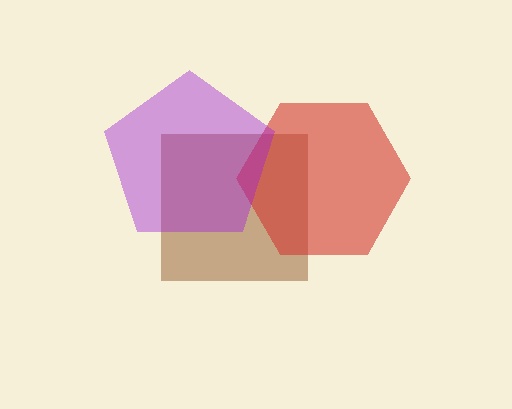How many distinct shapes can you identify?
There are 3 distinct shapes: a brown square, a red hexagon, a purple pentagon.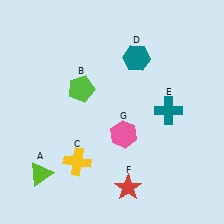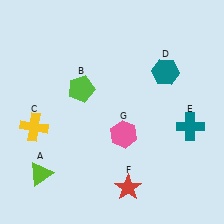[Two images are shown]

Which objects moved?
The objects that moved are: the yellow cross (C), the teal hexagon (D), the teal cross (E).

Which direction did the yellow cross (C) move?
The yellow cross (C) moved left.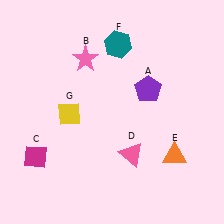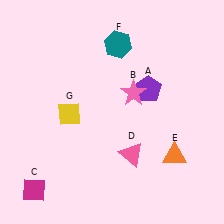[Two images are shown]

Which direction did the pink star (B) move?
The pink star (B) moved right.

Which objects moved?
The objects that moved are: the pink star (B), the magenta diamond (C).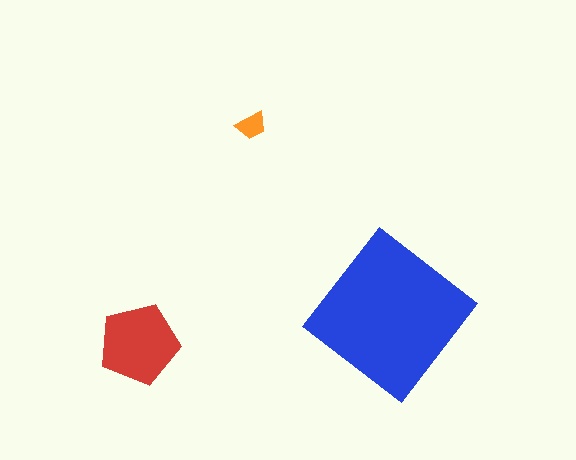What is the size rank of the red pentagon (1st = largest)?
2nd.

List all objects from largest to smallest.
The blue diamond, the red pentagon, the orange trapezoid.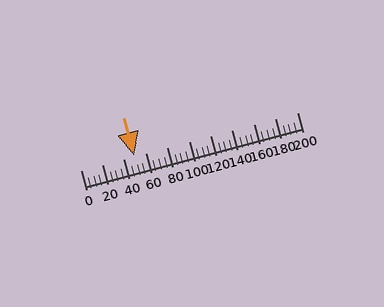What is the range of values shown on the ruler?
The ruler shows values from 0 to 200.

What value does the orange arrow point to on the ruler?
The orange arrow points to approximately 49.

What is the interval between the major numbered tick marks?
The major tick marks are spaced 20 units apart.